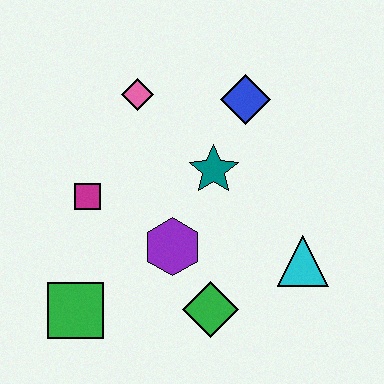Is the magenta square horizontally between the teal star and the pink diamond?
No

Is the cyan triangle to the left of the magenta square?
No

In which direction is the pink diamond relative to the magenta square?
The pink diamond is above the magenta square.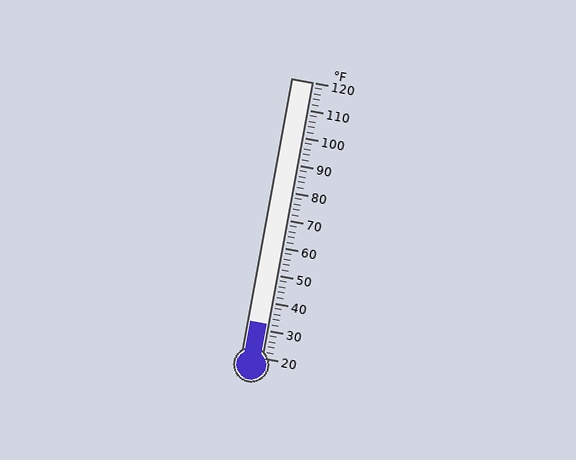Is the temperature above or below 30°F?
The temperature is above 30°F.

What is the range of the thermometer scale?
The thermometer scale ranges from 20°F to 120°F.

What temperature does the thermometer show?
The thermometer shows approximately 32°F.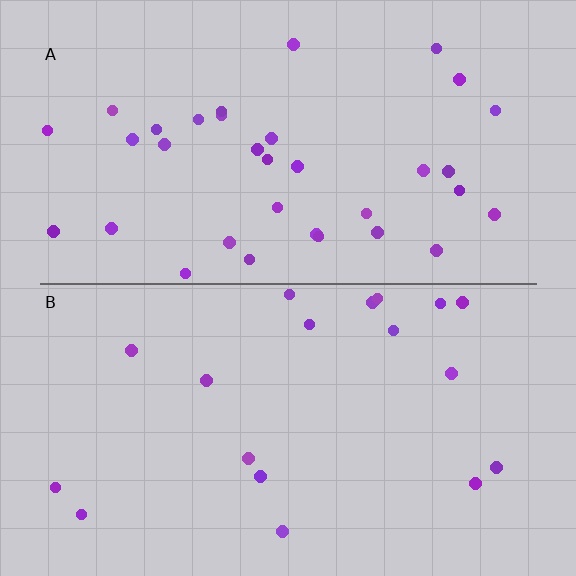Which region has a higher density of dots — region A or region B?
A (the top).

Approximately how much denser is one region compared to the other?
Approximately 1.9× — region A over region B.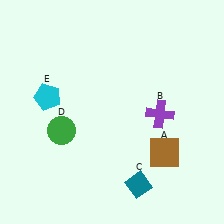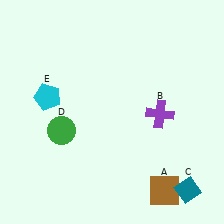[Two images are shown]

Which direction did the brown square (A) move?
The brown square (A) moved down.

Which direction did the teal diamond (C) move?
The teal diamond (C) moved right.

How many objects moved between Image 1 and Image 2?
2 objects moved between the two images.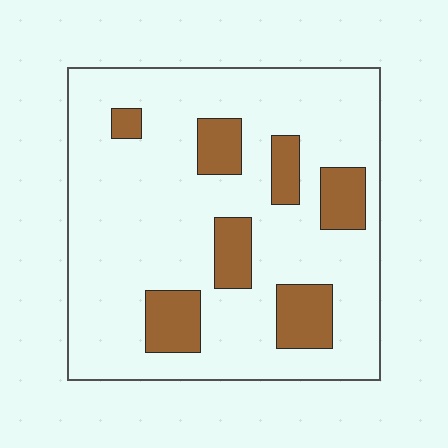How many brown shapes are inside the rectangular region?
7.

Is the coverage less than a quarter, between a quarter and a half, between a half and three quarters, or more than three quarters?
Less than a quarter.